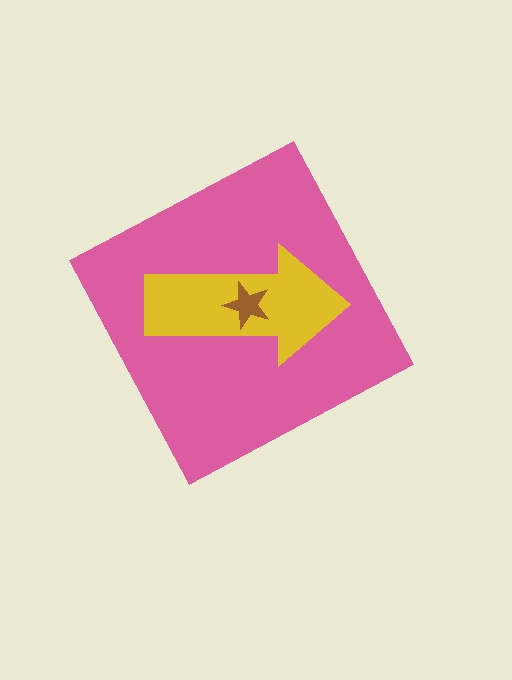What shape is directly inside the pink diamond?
The yellow arrow.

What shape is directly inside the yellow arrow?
The brown star.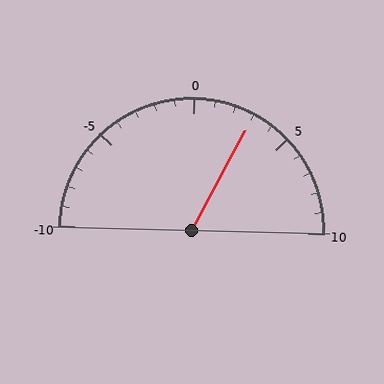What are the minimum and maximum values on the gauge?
The gauge ranges from -10 to 10.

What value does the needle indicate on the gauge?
The needle indicates approximately 3.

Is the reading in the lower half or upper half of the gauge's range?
The reading is in the upper half of the range (-10 to 10).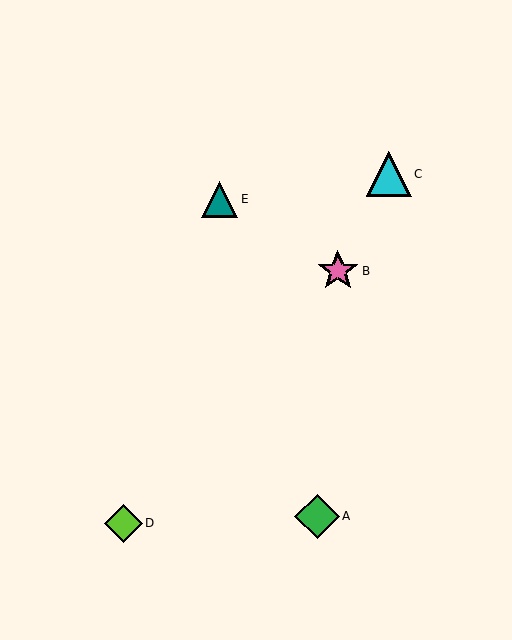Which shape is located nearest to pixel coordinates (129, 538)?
The lime diamond (labeled D) at (123, 523) is nearest to that location.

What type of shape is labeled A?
Shape A is a green diamond.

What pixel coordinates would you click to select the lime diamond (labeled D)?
Click at (123, 523) to select the lime diamond D.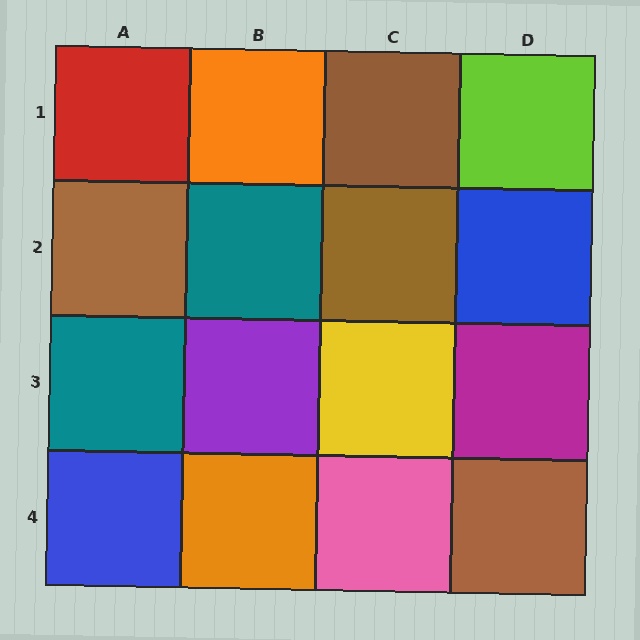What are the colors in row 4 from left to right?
Blue, orange, pink, brown.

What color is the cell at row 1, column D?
Lime.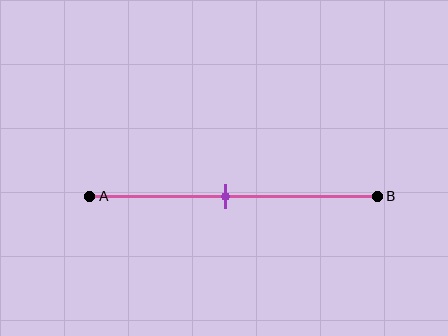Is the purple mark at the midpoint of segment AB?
Yes, the mark is approximately at the midpoint.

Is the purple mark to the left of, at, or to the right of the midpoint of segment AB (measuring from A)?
The purple mark is approximately at the midpoint of segment AB.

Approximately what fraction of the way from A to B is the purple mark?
The purple mark is approximately 45% of the way from A to B.